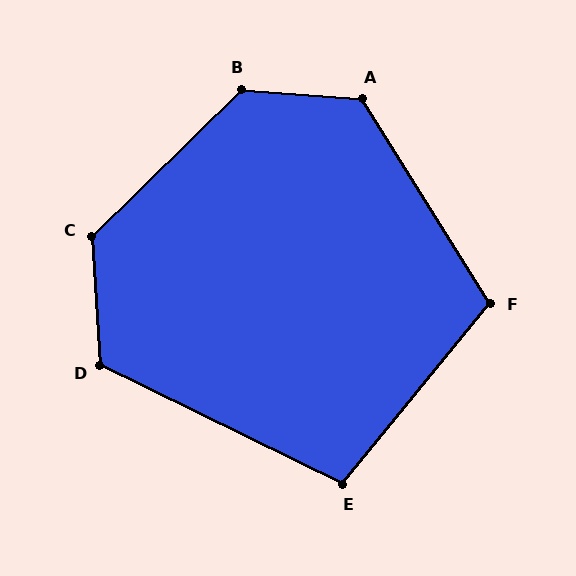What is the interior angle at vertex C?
Approximately 130 degrees (obtuse).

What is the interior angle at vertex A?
Approximately 126 degrees (obtuse).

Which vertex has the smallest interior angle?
E, at approximately 103 degrees.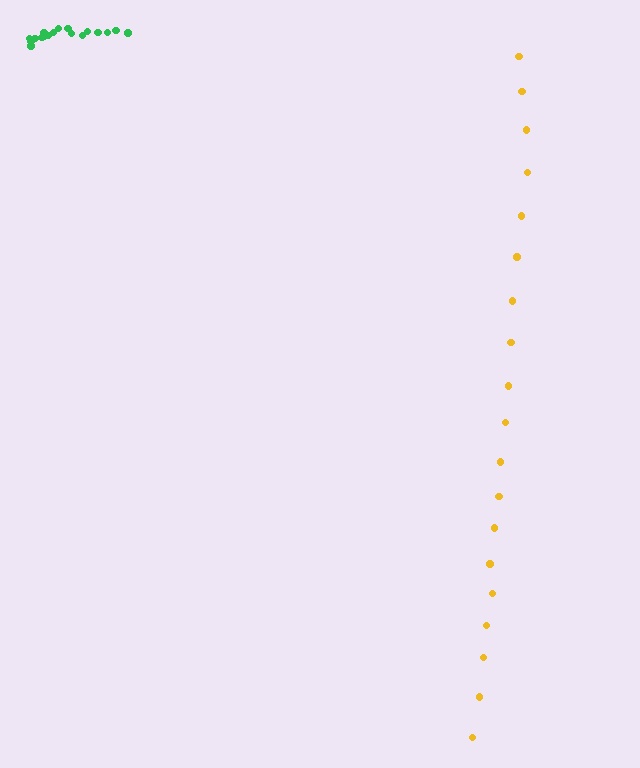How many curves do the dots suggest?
There are 2 distinct paths.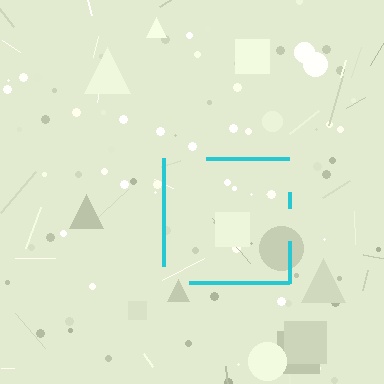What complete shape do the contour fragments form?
The contour fragments form a square.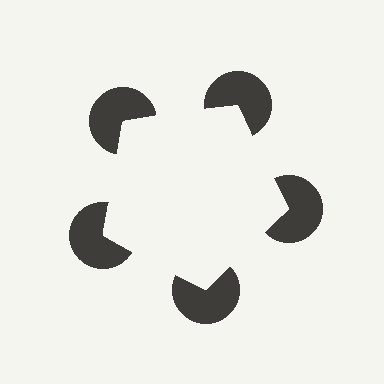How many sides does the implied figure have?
5 sides.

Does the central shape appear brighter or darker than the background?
It typically appears slightly brighter than the background, even though no actual brightness change is drawn.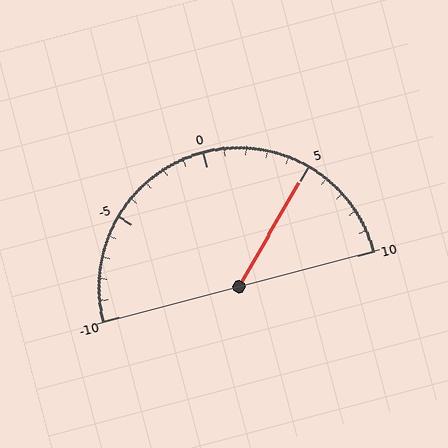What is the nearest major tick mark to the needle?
The nearest major tick mark is 5.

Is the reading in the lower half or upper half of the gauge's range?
The reading is in the upper half of the range (-10 to 10).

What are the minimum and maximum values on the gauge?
The gauge ranges from -10 to 10.